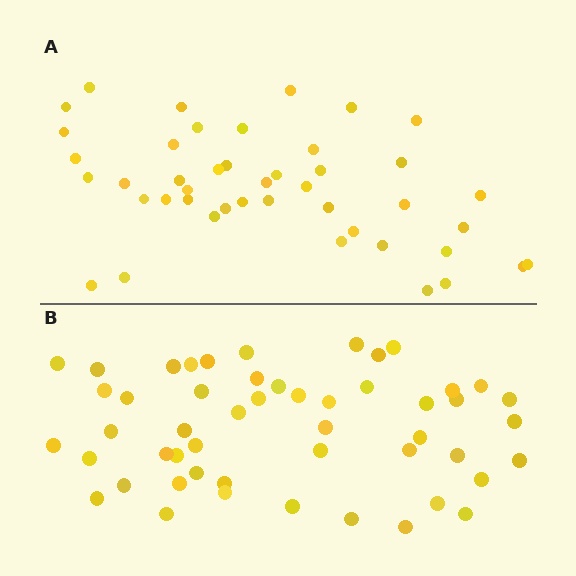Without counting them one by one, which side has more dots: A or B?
Region B (the bottom region) has more dots.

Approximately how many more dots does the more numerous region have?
Region B has roughly 8 or so more dots than region A.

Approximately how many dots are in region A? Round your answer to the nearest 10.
About 40 dots. (The exact count is 44, which rounds to 40.)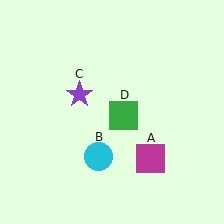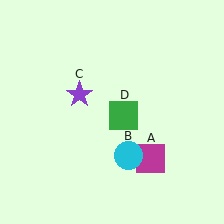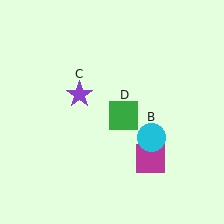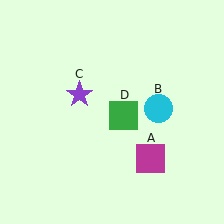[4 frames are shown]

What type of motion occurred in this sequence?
The cyan circle (object B) rotated counterclockwise around the center of the scene.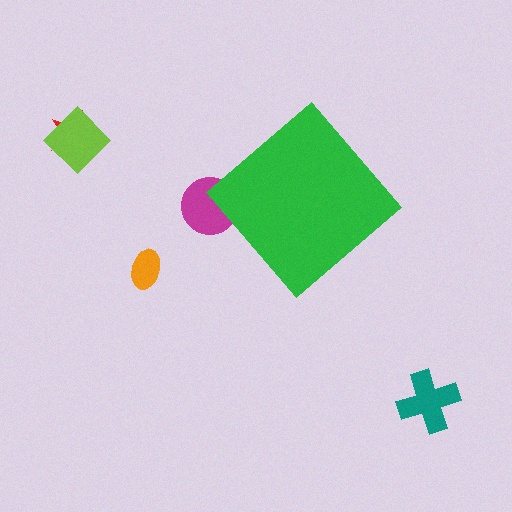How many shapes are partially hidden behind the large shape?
1 shape is partially hidden.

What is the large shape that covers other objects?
A green diamond.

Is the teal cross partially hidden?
No, the teal cross is fully visible.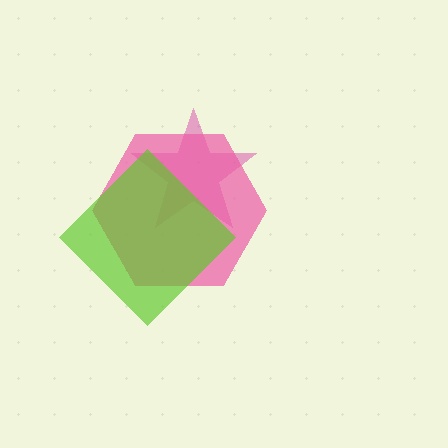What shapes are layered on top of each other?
The layered shapes are: a magenta star, a pink hexagon, a lime diamond.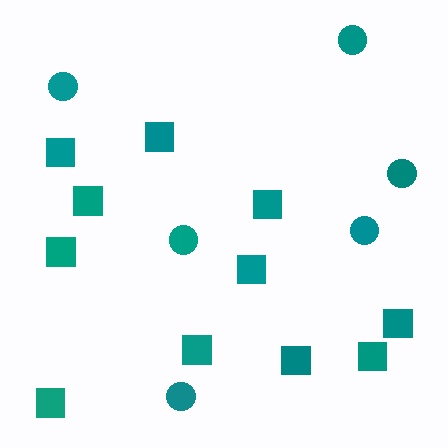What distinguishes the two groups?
There are 2 groups: one group of squares (11) and one group of circles (6).